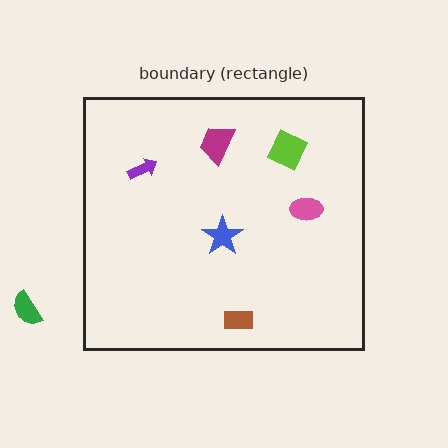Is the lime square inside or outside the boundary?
Inside.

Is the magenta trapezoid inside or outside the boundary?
Inside.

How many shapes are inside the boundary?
6 inside, 1 outside.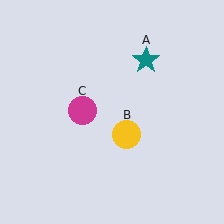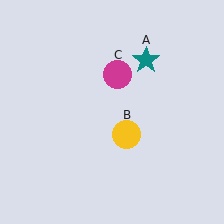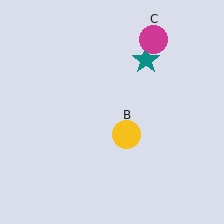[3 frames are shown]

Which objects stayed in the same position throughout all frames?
Teal star (object A) and yellow circle (object B) remained stationary.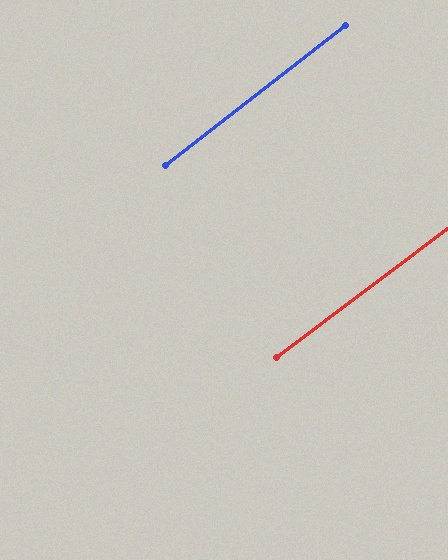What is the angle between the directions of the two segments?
Approximately 1 degree.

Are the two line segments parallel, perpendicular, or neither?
Parallel — their directions differ by only 0.8°.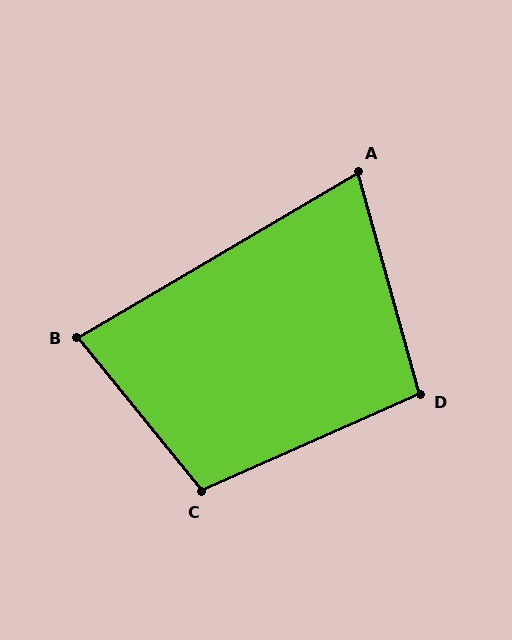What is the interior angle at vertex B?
Approximately 82 degrees (acute).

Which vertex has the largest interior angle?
C, at approximately 105 degrees.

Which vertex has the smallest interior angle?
A, at approximately 75 degrees.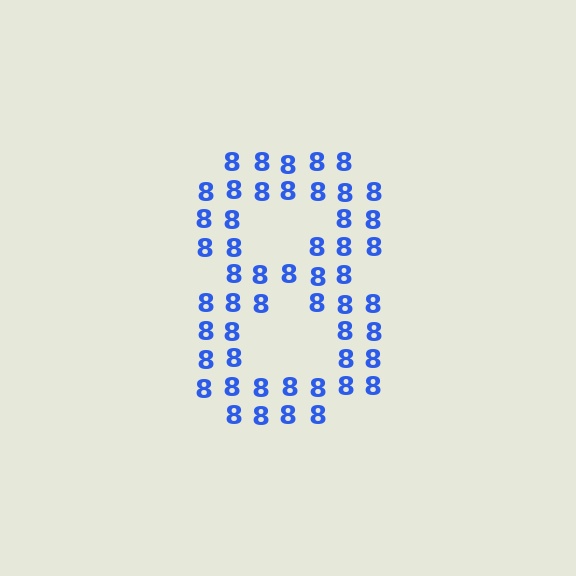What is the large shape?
The large shape is the digit 8.